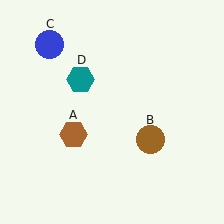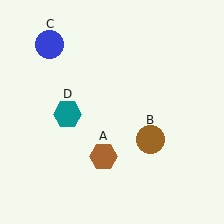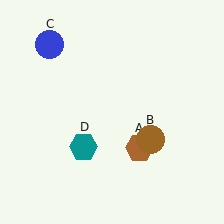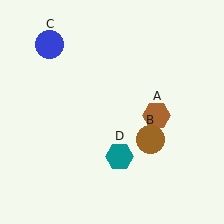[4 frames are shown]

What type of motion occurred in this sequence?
The brown hexagon (object A), teal hexagon (object D) rotated counterclockwise around the center of the scene.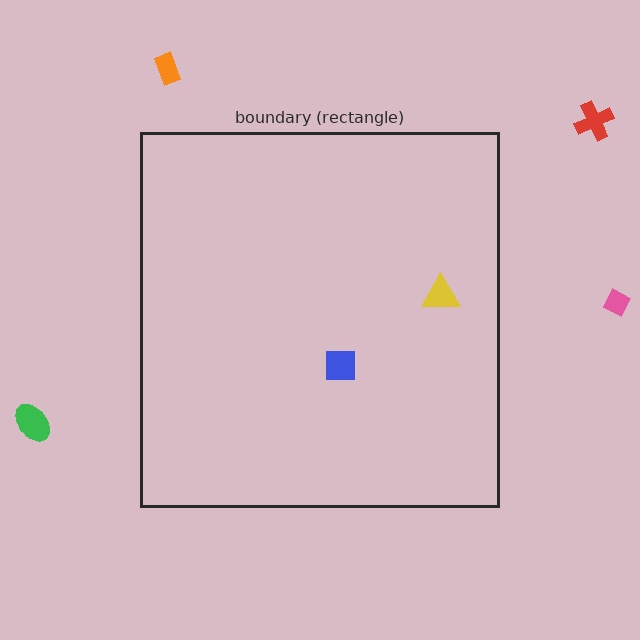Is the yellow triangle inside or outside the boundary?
Inside.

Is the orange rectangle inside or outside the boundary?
Outside.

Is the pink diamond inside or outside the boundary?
Outside.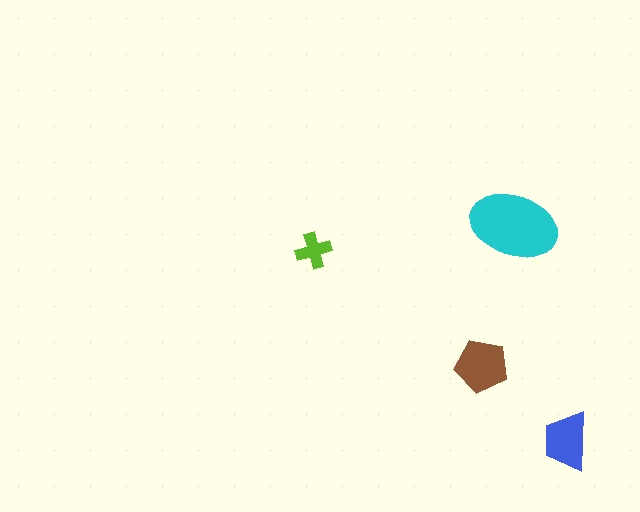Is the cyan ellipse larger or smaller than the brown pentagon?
Larger.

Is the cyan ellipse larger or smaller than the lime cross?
Larger.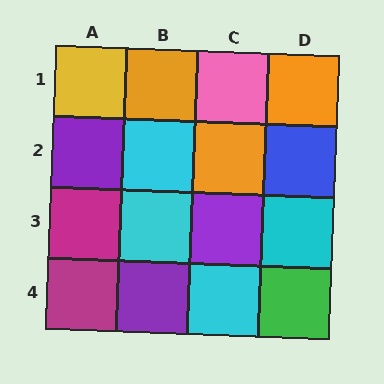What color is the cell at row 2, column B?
Cyan.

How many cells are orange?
3 cells are orange.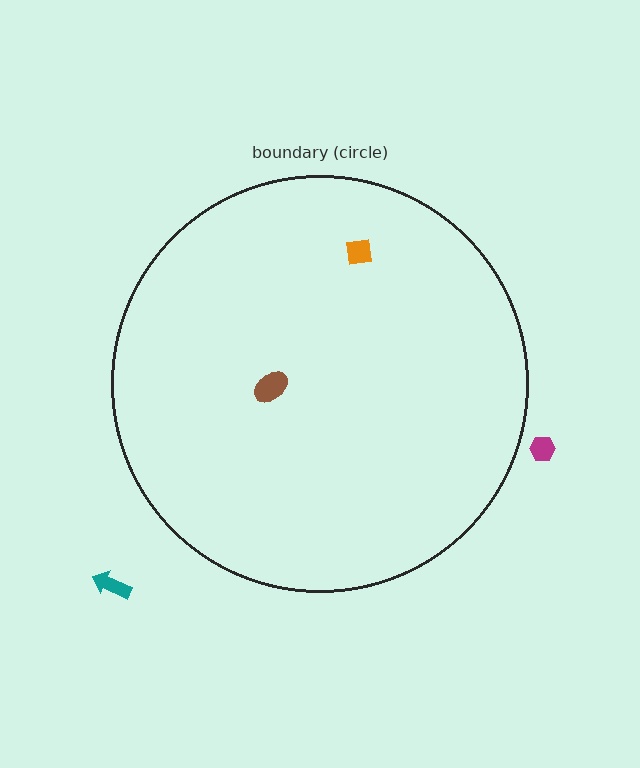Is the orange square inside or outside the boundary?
Inside.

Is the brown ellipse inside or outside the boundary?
Inside.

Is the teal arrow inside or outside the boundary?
Outside.